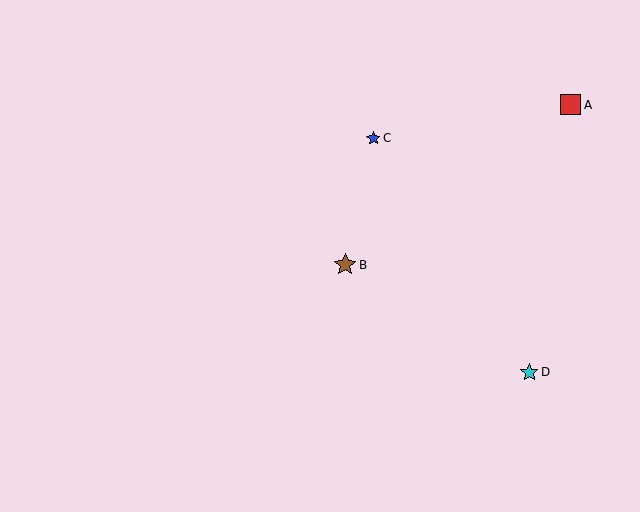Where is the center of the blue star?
The center of the blue star is at (373, 138).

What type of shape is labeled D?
Shape D is a cyan star.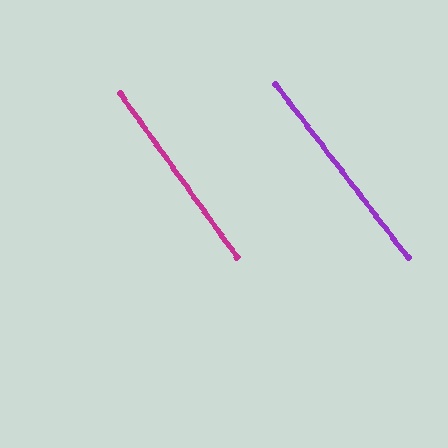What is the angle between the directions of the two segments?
Approximately 2 degrees.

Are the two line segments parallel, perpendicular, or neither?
Parallel — their directions differ by only 1.7°.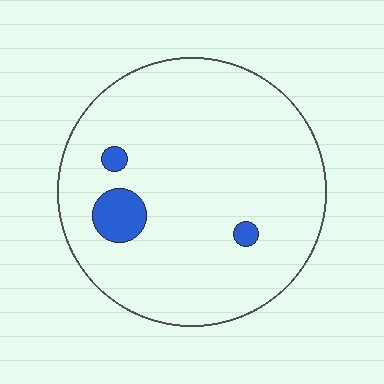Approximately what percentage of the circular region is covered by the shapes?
Approximately 5%.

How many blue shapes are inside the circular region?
3.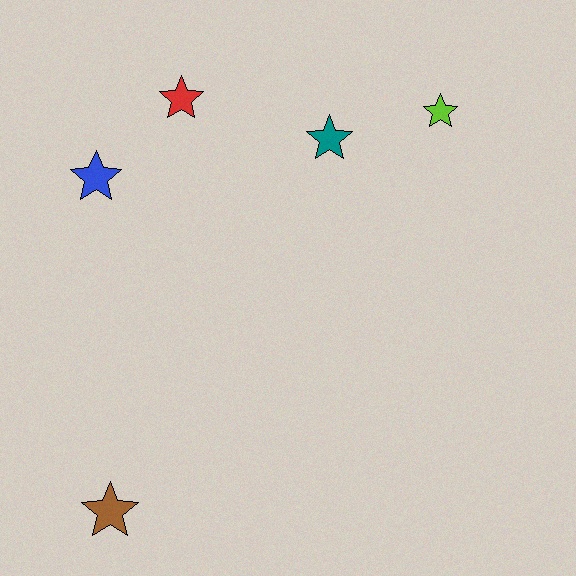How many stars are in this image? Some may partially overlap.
There are 5 stars.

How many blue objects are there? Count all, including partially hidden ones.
There is 1 blue object.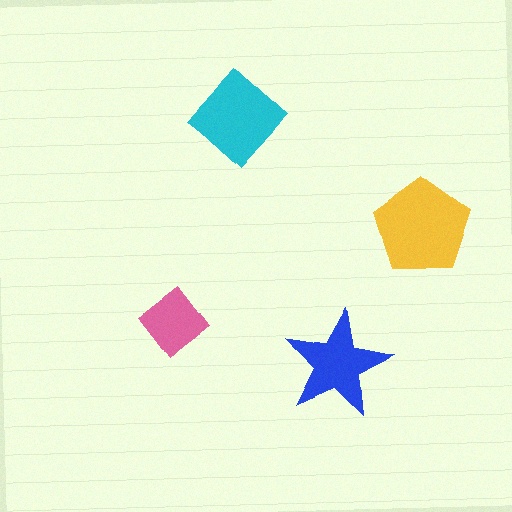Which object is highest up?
The cyan diamond is topmost.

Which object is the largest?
The yellow pentagon.